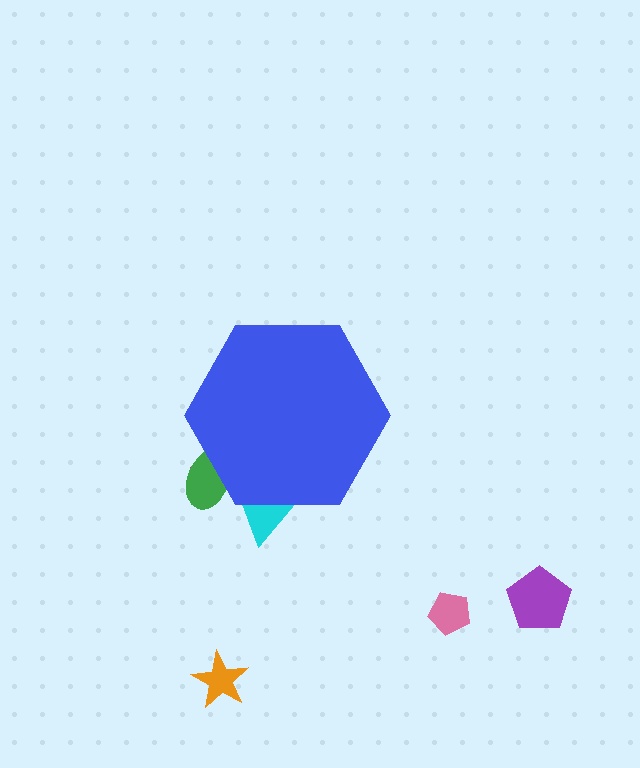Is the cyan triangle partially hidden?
Yes, the cyan triangle is partially hidden behind the blue hexagon.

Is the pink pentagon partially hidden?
No, the pink pentagon is fully visible.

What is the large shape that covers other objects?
A blue hexagon.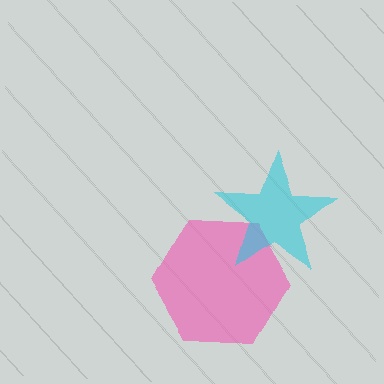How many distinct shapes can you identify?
There are 2 distinct shapes: a pink hexagon, a cyan star.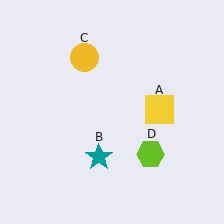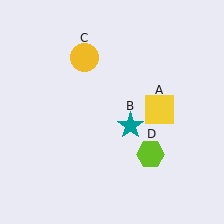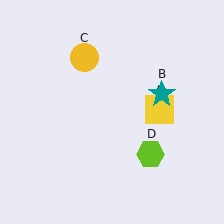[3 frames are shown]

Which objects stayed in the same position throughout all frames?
Yellow square (object A) and yellow circle (object C) and lime hexagon (object D) remained stationary.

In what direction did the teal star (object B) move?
The teal star (object B) moved up and to the right.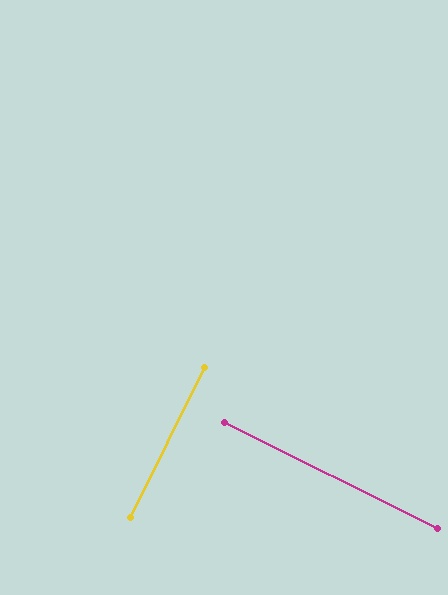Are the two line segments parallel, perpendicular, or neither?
Perpendicular — they meet at approximately 90°.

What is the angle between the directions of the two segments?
Approximately 90 degrees.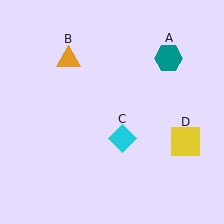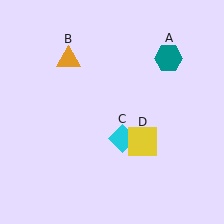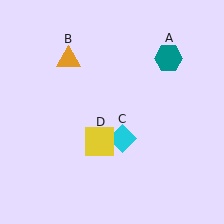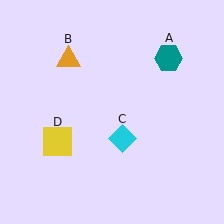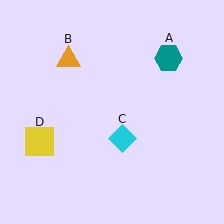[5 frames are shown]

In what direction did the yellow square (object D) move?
The yellow square (object D) moved left.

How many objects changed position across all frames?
1 object changed position: yellow square (object D).